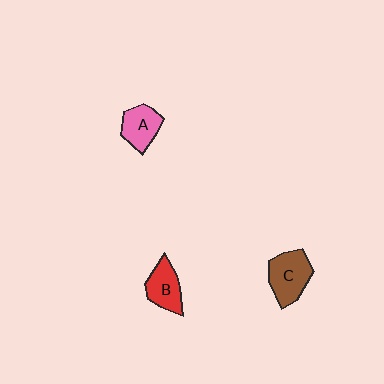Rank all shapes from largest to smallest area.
From largest to smallest: C (brown), B (red), A (pink).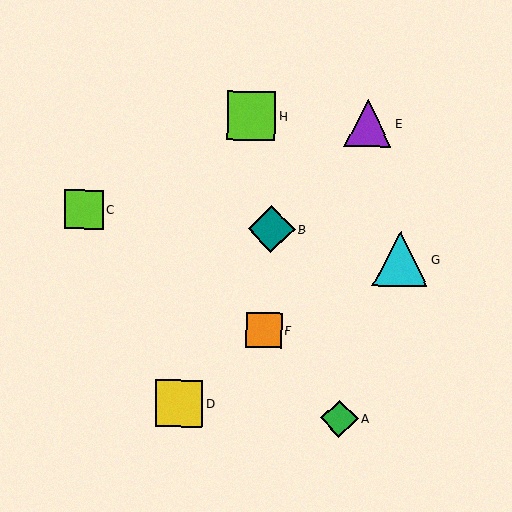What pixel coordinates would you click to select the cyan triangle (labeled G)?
Click at (400, 259) to select the cyan triangle G.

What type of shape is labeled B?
Shape B is a teal diamond.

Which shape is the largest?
The cyan triangle (labeled G) is the largest.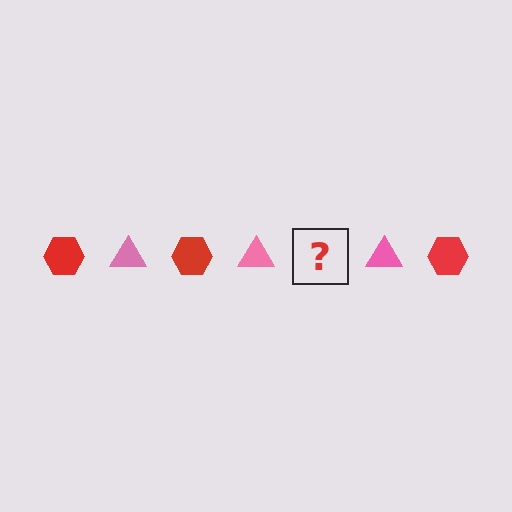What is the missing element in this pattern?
The missing element is a red hexagon.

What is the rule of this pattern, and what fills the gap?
The rule is that the pattern alternates between red hexagon and pink triangle. The gap should be filled with a red hexagon.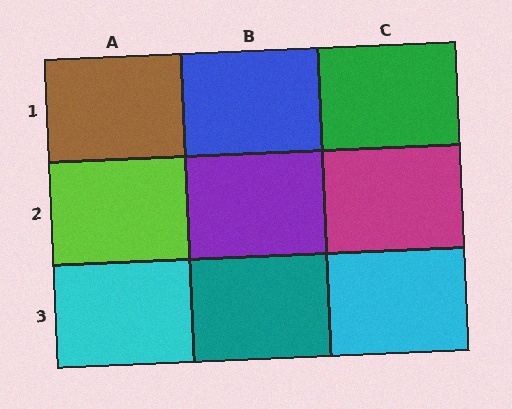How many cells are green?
1 cell is green.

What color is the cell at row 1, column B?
Blue.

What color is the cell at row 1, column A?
Brown.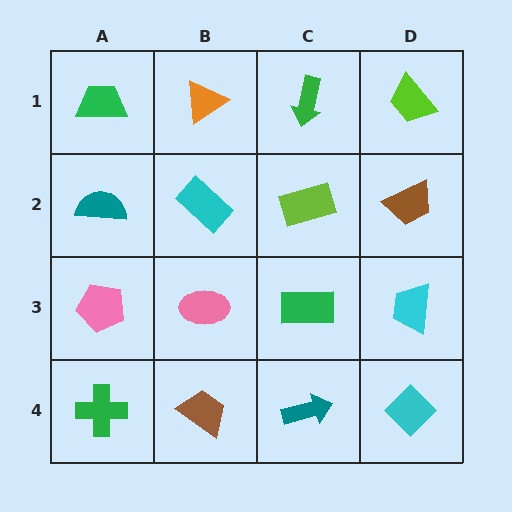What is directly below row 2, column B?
A pink ellipse.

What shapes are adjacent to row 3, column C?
A lime rectangle (row 2, column C), a teal arrow (row 4, column C), a pink ellipse (row 3, column B), a cyan trapezoid (row 3, column D).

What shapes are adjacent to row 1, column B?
A cyan rectangle (row 2, column B), a green trapezoid (row 1, column A), a green arrow (row 1, column C).